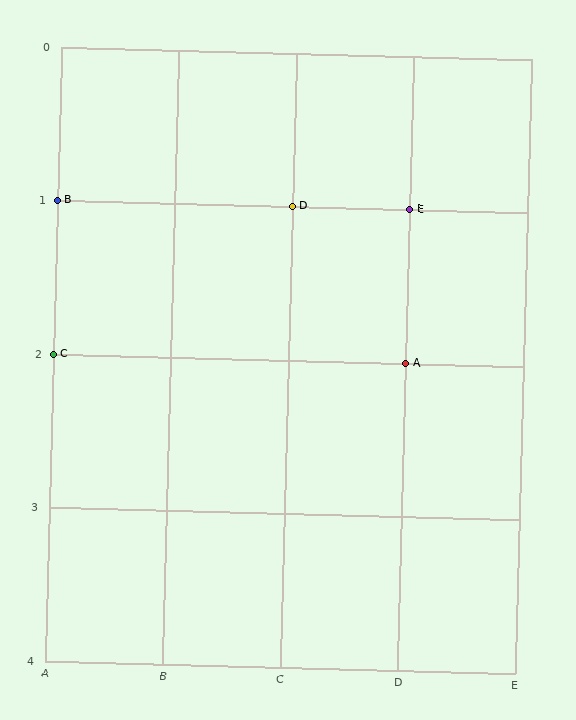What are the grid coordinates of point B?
Point B is at grid coordinates (A, 1).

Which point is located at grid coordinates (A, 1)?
Point B is at (A, 1).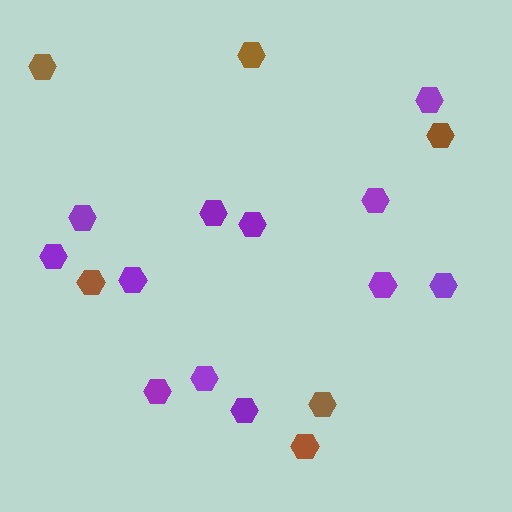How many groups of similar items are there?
There are 2 groups: one group of brown hexagons (6) and one group of purple hexagons (12).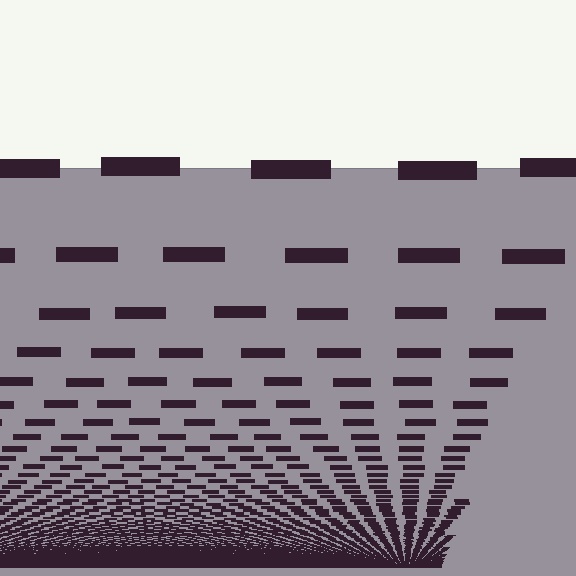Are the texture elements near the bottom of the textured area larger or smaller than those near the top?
Smaller. The gradient is inverted — elements near the bottom are smaller and denser.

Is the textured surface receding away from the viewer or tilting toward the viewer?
The surface appears to tilt toward the viewer. Texture elements get larger and sparser toward the top.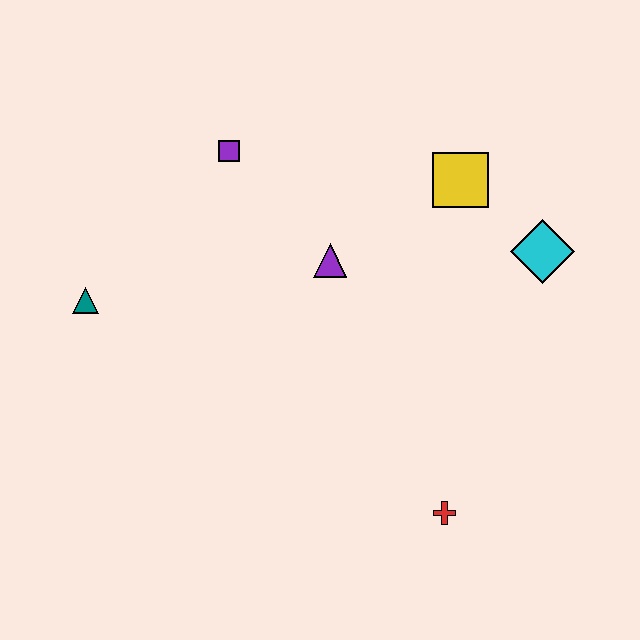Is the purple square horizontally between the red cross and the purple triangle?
No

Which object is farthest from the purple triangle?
The red cross is farthest from the purple triangle.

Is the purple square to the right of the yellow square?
No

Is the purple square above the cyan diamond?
Yes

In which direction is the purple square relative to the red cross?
The purple square is above the red cross.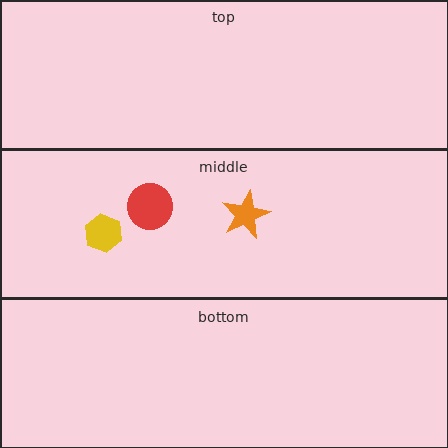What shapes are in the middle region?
The yellow hexagon, the red circle, the orange star.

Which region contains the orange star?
The middle region.